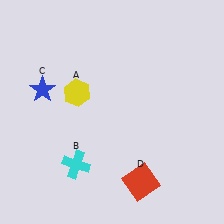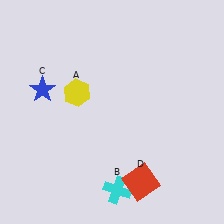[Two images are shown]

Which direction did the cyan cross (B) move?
The cyan cross (B) moved right.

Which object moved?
The cyan cross (B) moved right.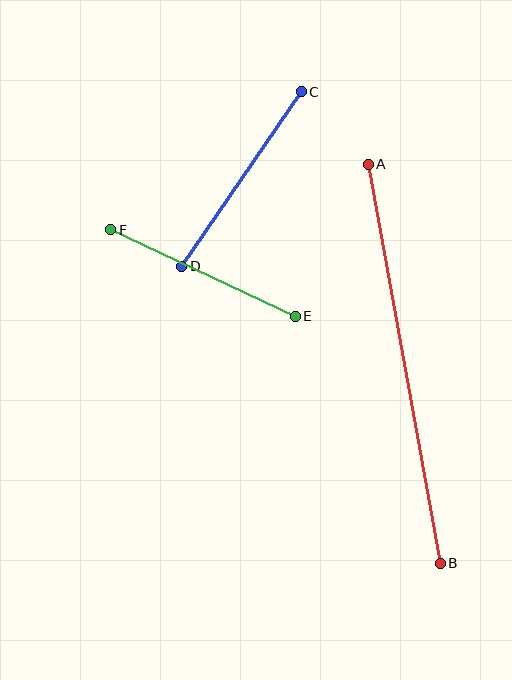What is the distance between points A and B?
The distance is approximately 405 pixels.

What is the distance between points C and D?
The distance is approximately 211 pixels.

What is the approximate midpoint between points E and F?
The midpoint is at approximately (203, 273) pixels.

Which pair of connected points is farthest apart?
Points A and B are farthest apart.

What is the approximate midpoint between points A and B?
The midpoint is at approximately (404, 364) pixels.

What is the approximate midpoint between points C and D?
The midpoint is at approximately (242, 179) pixels.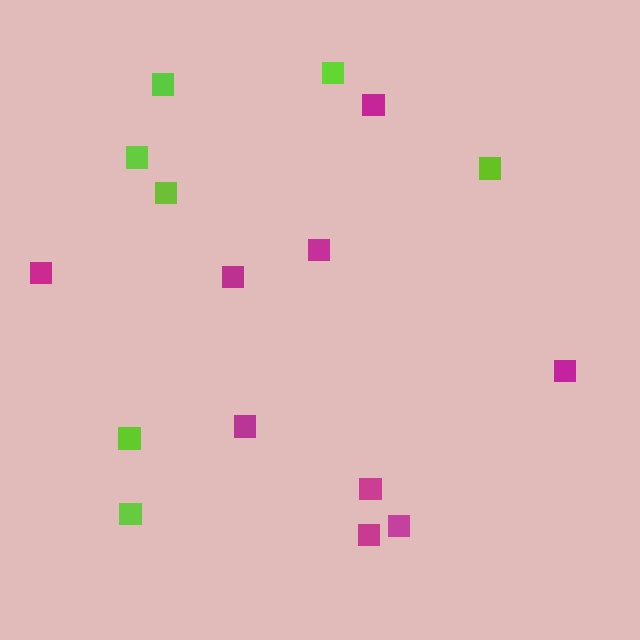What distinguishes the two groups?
There are 2 groups: one group of magenta squares (9) and one group of lime squares (7).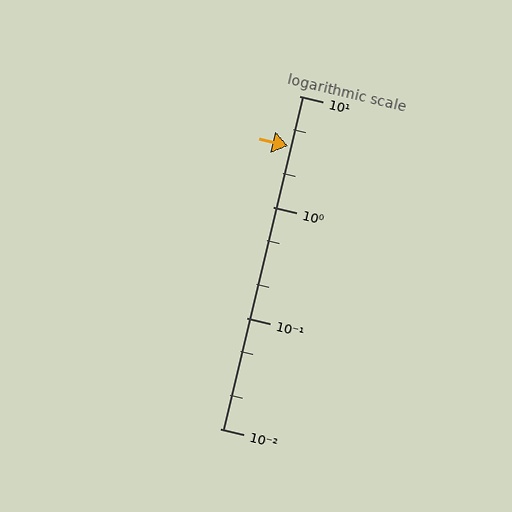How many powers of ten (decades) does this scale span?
The scale spans 3 decades, from 0.01 to 10.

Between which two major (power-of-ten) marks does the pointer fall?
The pointer is between 1 and 10.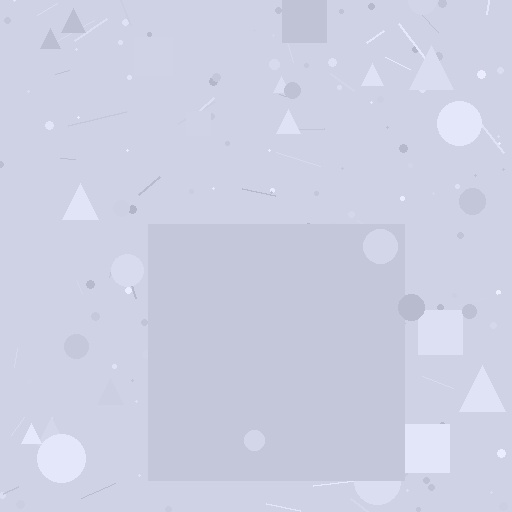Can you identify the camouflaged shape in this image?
The camouflaged shape is a square.